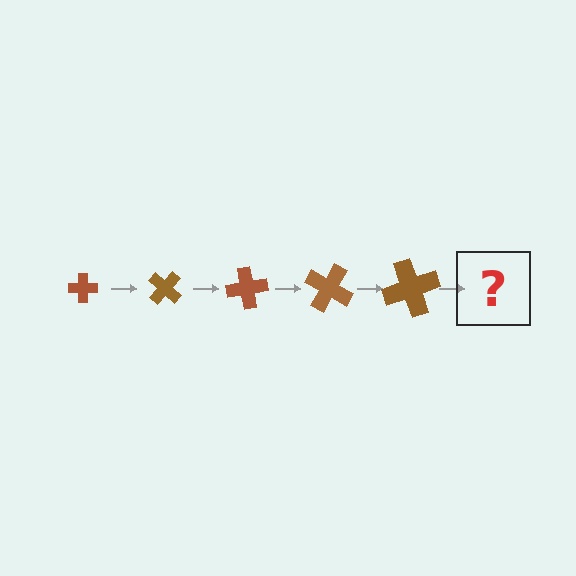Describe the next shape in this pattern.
It should be a cross, larger than the previous one and rotated 200 degrees from the start.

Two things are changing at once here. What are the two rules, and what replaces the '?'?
The two rules are that the cross grows larger each step and it rotates 40 degrees each step. The '?' should be a cross, larger than the previous one and rotated 200 degrees from the start.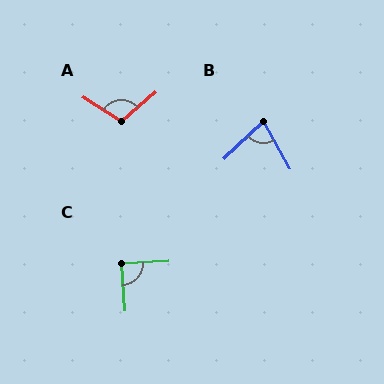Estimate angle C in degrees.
Approximately 89 degrees.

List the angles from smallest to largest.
B (75°), C (89°), A (106°).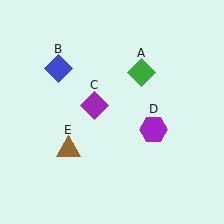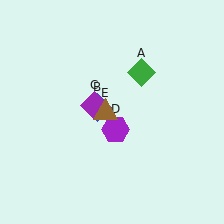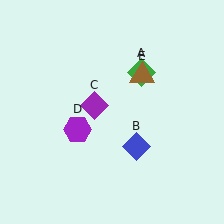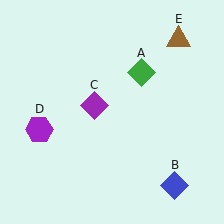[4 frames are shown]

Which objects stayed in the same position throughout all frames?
Green diamond (object A) and purple diamond (object C) remained stationary.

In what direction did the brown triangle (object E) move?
The brown triangle (object E) moved up and to the right.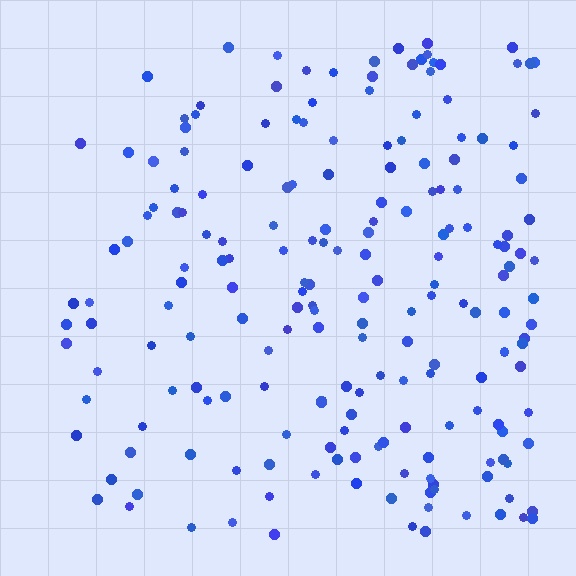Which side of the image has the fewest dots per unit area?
The left.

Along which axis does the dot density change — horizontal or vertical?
Horizontal.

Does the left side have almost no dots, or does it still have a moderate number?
Still a moderate number, just noticeably fewer than the right.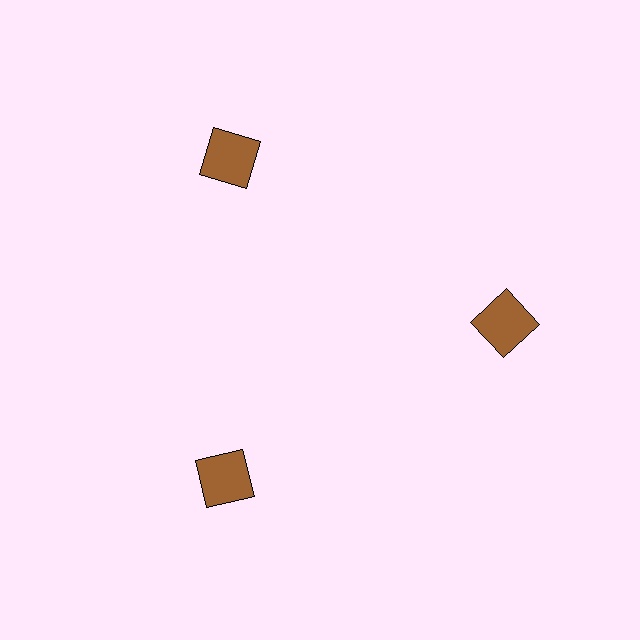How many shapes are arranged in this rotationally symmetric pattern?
There are 3 shapes, arranged in 3 groups of 1.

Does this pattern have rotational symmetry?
Yes, this pattern has 3-fold rotational symmetry. It looks the same after rotating 120 degrees around the center.